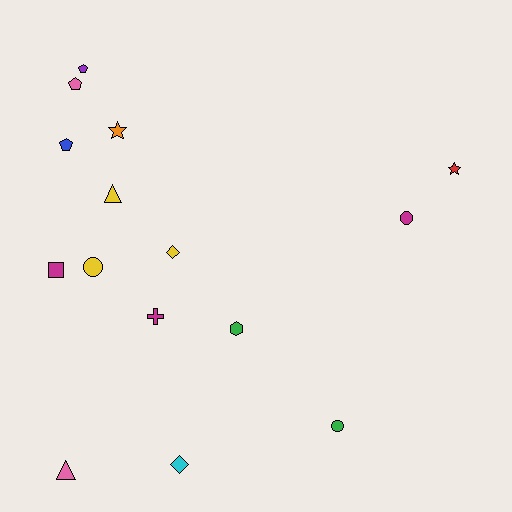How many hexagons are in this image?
There is 1 hexagon.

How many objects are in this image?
There are 15 objects.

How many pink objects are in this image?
There are 2 pink objects.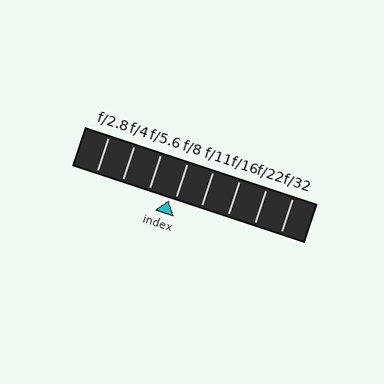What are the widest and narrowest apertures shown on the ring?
The widest aperture shown is f/2.8 and the narrowest is f/32.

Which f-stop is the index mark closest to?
The index mark is closest to f/8.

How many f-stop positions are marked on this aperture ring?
There are 8 f-stop positions marked.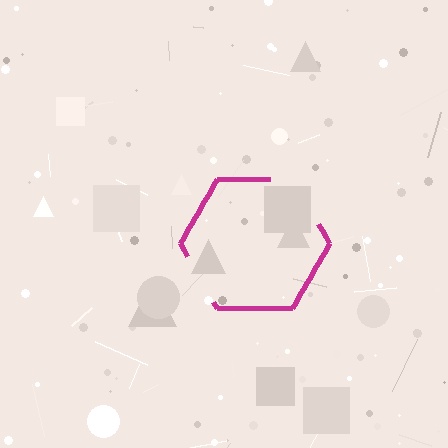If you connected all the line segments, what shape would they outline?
They would outline a hexagon.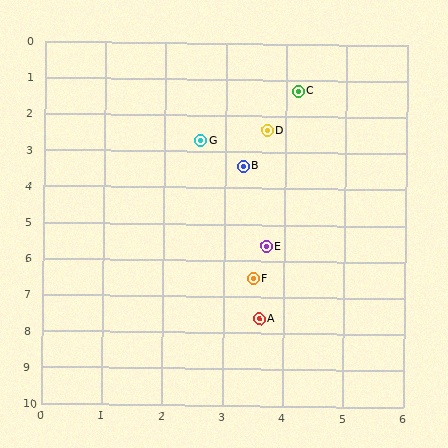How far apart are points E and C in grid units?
Points E and C are about 4.3 grid units apart.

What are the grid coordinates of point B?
Point B is at approximately (3.3, 3.4).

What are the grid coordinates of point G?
Point G is at approximately (2.6, 2.7).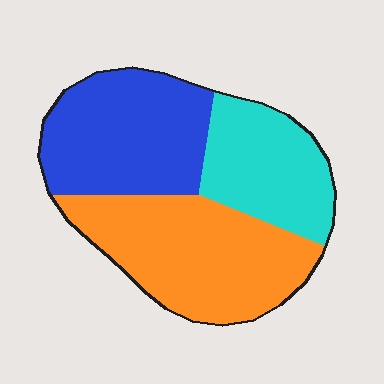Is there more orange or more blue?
Orange.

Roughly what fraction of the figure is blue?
Blue covers 34% of the figure.